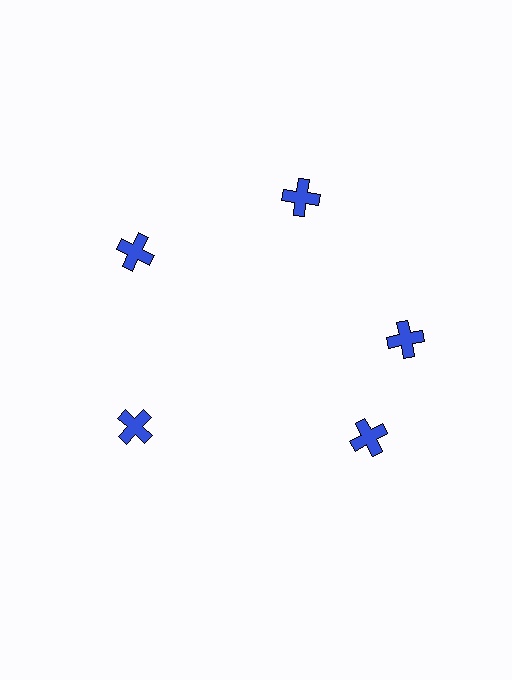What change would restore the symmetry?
The symmetry would be restored by rotating it back into even spacing with its neighbors so that all 5 crosses sit at equal angles and equal distance from the center.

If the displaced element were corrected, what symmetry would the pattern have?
It would have 5-fold rotational symmetry — the pattern would map onto itself every 72 degrees.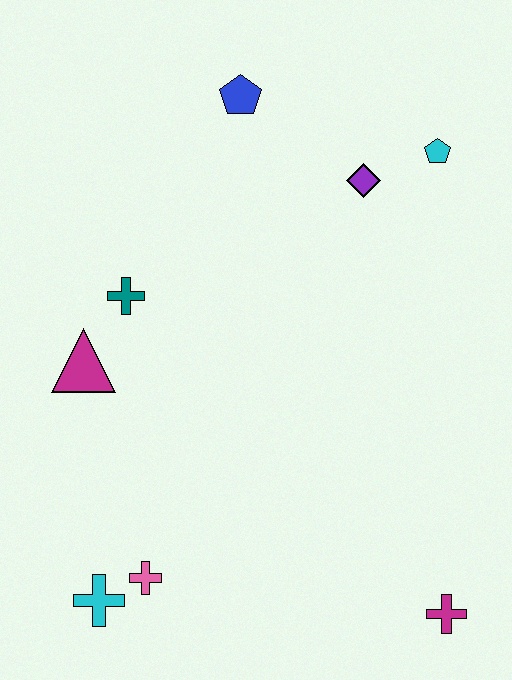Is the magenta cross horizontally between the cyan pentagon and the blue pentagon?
No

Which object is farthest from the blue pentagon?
The magenta cross is farthest from the blue pentagon.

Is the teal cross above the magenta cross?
Yes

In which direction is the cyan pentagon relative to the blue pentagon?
The cyan pentagon is to the right of the blue pentagon.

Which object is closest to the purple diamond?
The cyan pentagon is closest to the purple diamond.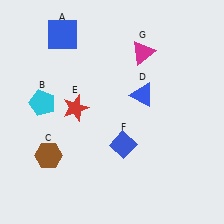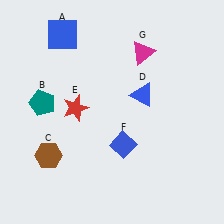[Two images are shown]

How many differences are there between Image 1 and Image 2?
There is 1 difference between the two images.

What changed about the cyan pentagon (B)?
In Image 1, B is cyan. In Image 2, it changed to teal.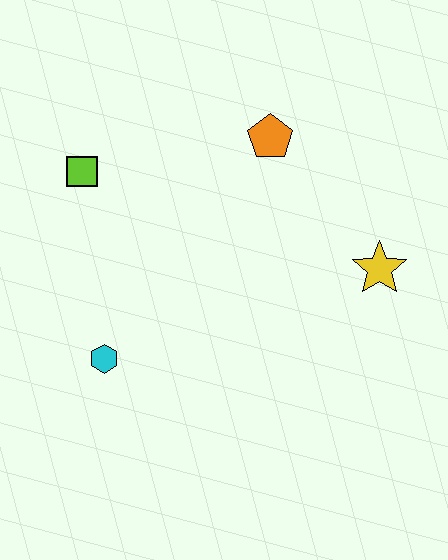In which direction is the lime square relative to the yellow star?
The lime square is to the left of the yellow star.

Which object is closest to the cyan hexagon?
The lime square is closest to the cyan hexagon.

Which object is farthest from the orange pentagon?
The cyan hexagon is farthest from the orange pentagon.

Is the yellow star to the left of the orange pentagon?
No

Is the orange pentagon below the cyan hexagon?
No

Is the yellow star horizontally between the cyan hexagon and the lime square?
No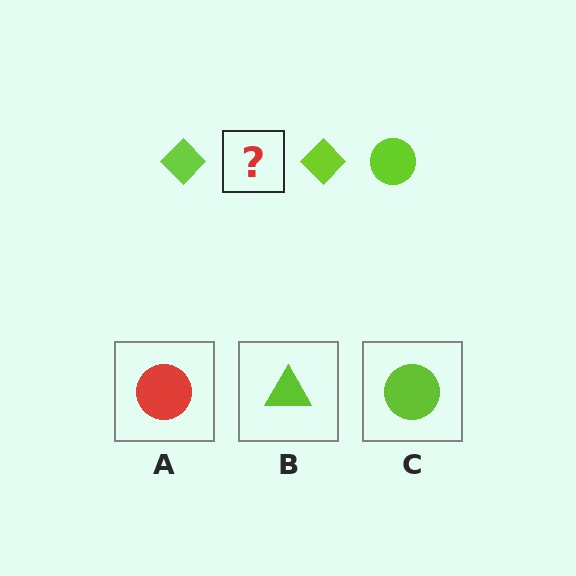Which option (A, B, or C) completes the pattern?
C.